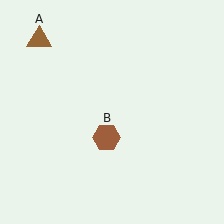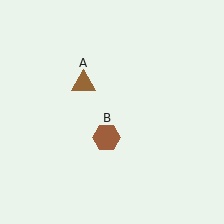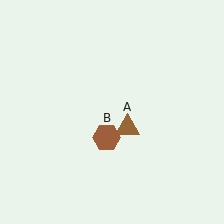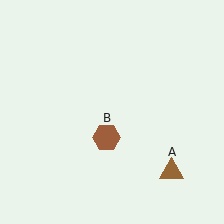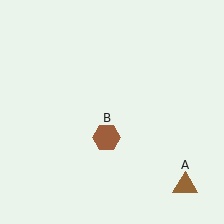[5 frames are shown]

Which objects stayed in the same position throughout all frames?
Brown hexagon (object B) remained stationary.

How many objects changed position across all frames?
1 object changed position: brown triangle (object A).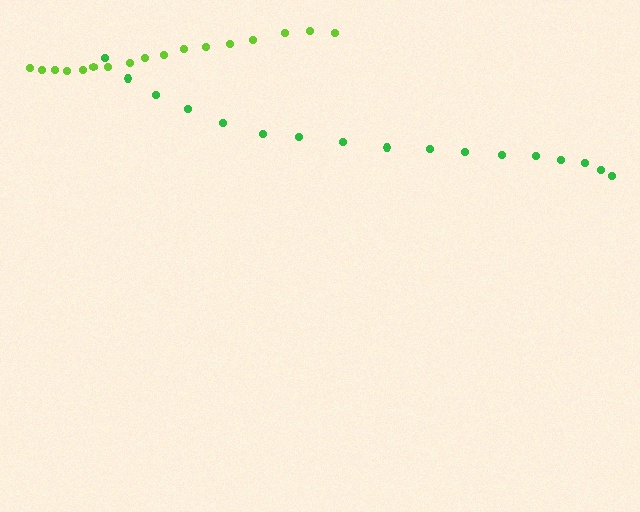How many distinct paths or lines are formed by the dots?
There are 2 distinct paths.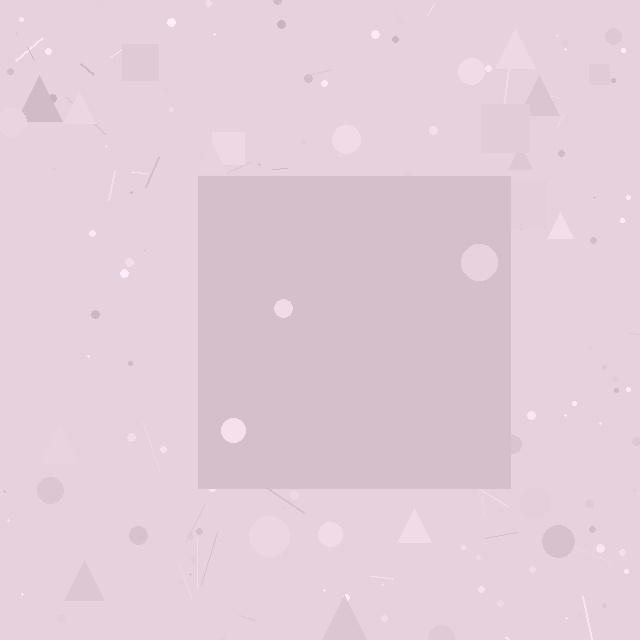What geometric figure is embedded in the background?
A square is embedded in the background.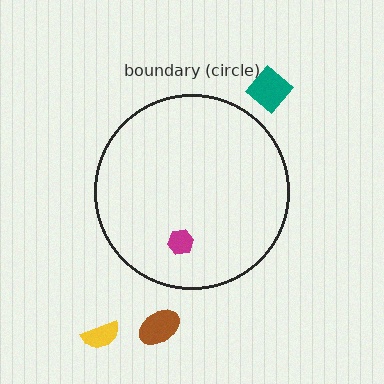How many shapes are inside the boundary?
1 inside, 3 outside.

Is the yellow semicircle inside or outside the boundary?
Outside.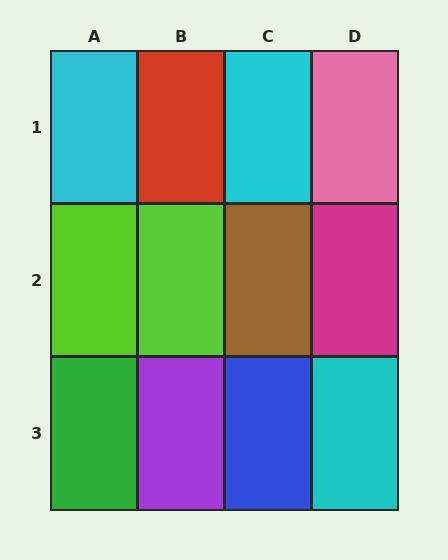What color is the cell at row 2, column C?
Brown.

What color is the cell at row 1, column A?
Cyan.